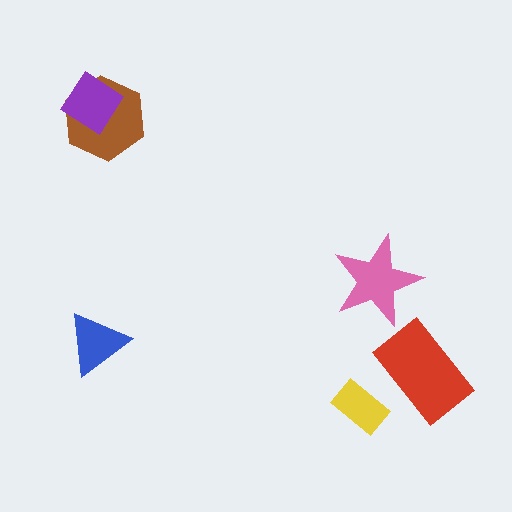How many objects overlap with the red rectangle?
0 objects overlap with the red rectangle.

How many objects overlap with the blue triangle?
0 objects overlap with the blue triangle.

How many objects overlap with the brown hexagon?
1 object overlaps with the brown hexagon.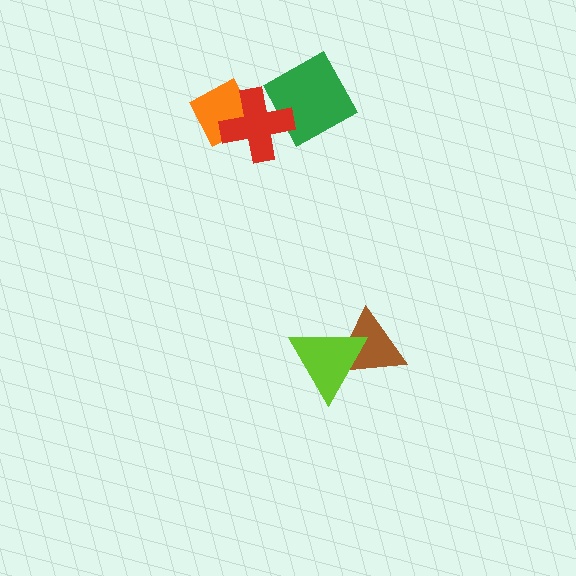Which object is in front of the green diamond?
The red cross is in front of the green diamond.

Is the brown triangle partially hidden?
Yes, it is partially covered by another shape.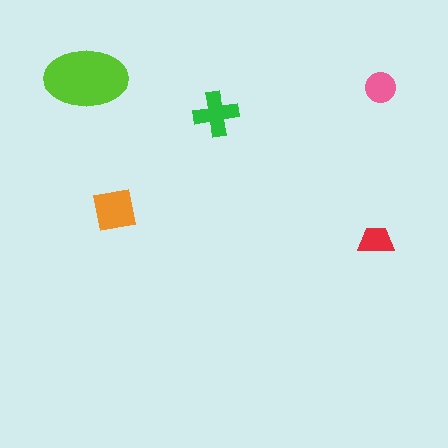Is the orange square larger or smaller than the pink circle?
Larger.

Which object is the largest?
The lime ellipse.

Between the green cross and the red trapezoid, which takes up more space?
The green cross.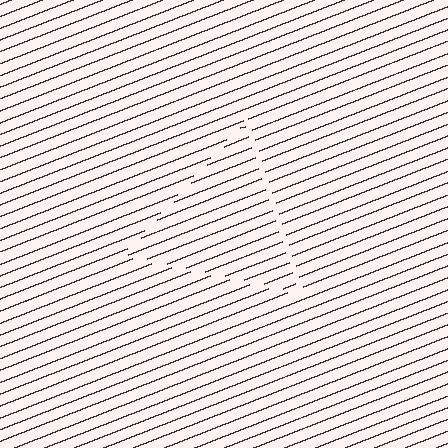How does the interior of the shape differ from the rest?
The interior of the shape contains the same grating, shifted by half a period — the contour is defined by the phase discontinuity where line-ends from the inner and outer gratings abut.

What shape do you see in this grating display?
An illusory triangle. The interior of the shape contains the same grating, shifted by half a period — the contour is defined by the phase discontinuity where line-ends from the inner and outer gratings abut.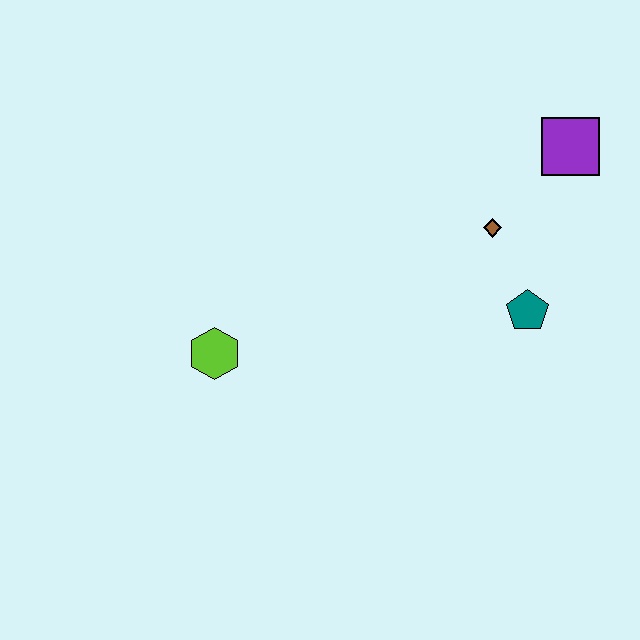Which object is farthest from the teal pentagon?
The lime hexagon is farthest from the teal pentagon.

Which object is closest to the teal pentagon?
The brown diamond is closest to the teal pentagon.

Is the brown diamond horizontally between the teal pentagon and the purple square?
No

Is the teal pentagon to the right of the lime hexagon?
Yes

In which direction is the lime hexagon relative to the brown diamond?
The lime hexagon is to the left of the brown diamond.